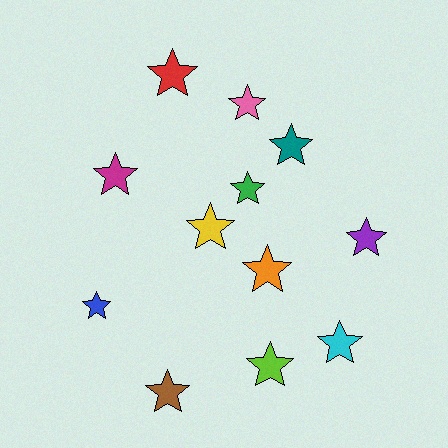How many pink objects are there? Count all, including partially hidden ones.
There is 1 pink object.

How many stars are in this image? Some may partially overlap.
There are 12 stars.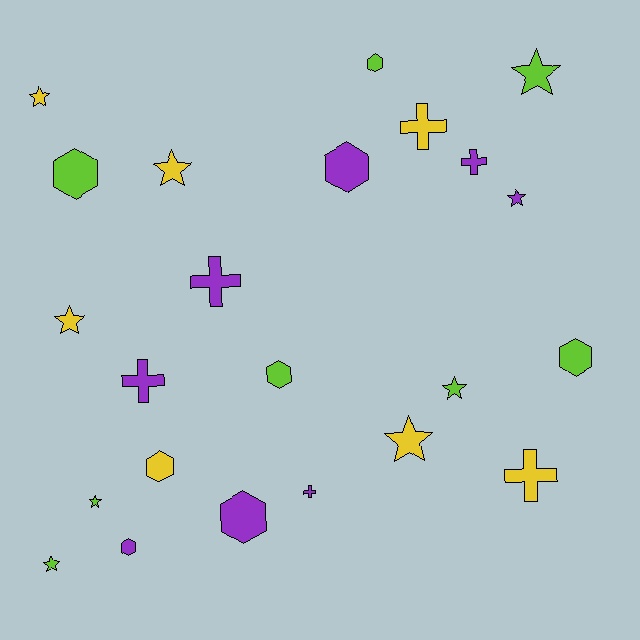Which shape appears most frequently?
Star, with 9 objects.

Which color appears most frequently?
Purple, with 8 objects.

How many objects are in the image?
There are 23 objects.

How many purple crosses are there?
There are 4 purple crosses.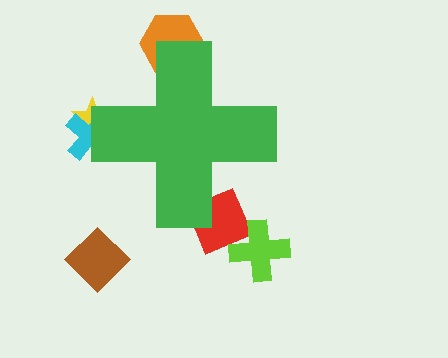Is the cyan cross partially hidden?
Yes, the cyan cross is partially hidden behind the green cross.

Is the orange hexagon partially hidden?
Yes, the orange hexagon is partially hidden behind the green cross.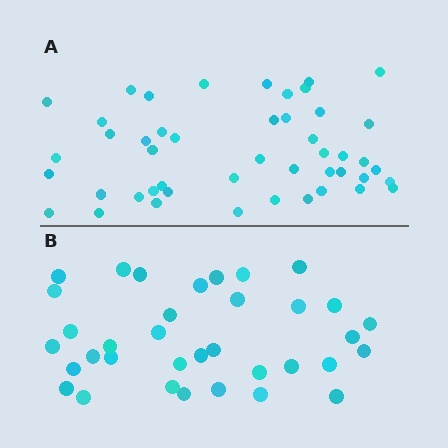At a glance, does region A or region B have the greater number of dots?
Region A (the top region) has more dots.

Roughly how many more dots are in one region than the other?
Region A has roughly 12 or so more dots than region B.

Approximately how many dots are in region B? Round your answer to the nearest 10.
About 40 dots. (The exact count is 35, which rounds to 40.)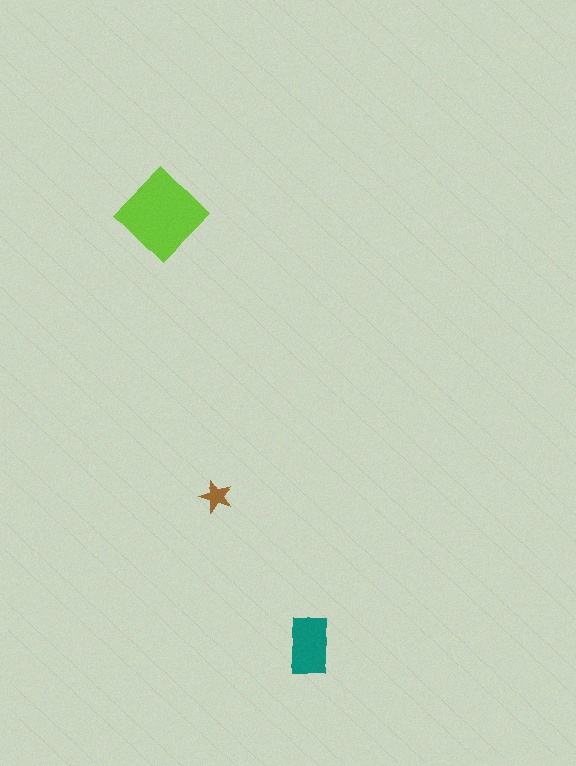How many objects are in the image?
There are 3 objects in the image.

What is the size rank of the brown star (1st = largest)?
3rd.